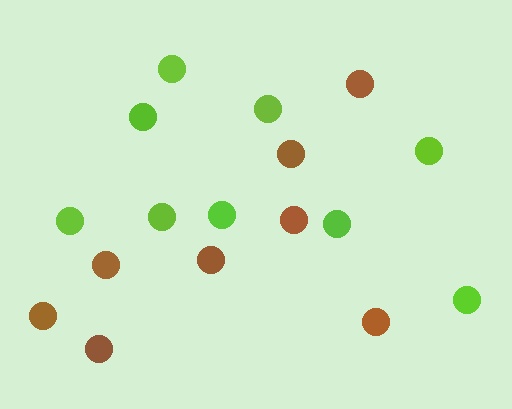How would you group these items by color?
There are 2 groups: one group of lime circles (9) and one group of brown circles (8).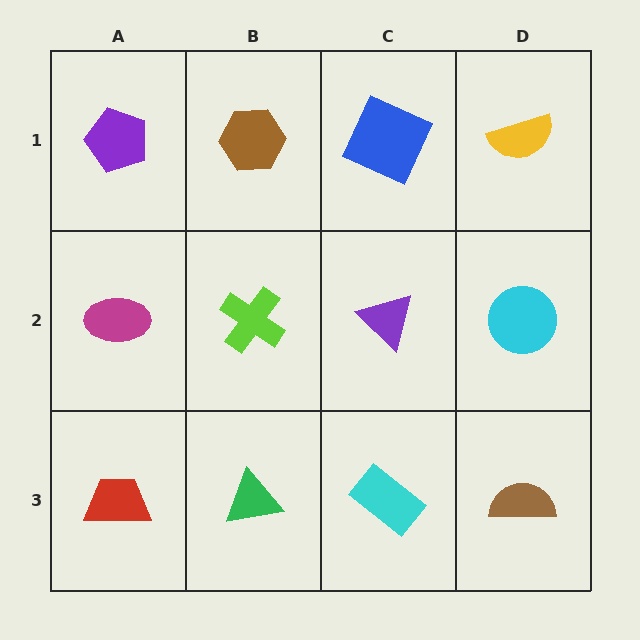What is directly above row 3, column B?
A lime cross.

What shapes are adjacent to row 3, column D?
A cyan circle (row 2, column D), a cyan rectangle (row 3, column C).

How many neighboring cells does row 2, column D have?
3.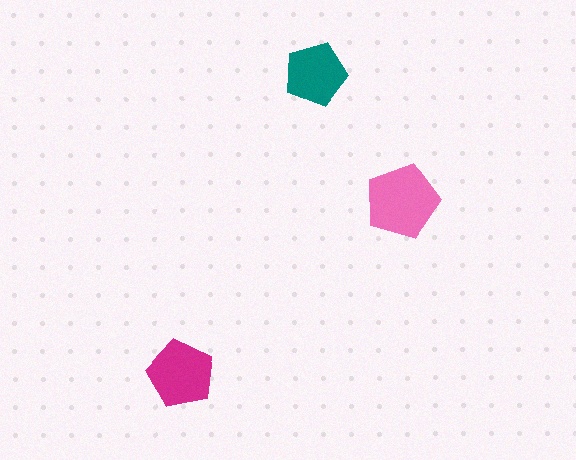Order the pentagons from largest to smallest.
the pink one, the magenta one, the teal one.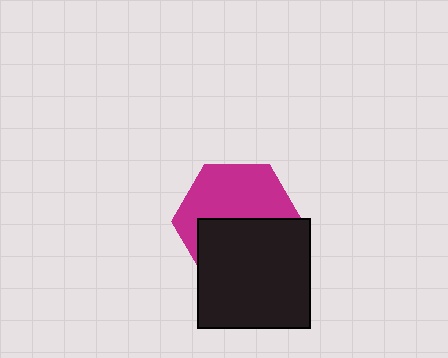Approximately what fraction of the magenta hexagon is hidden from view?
Roughly 48% of the magenta hexagon is hidden behind the black rectangle.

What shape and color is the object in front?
The object in front is a black rectangle.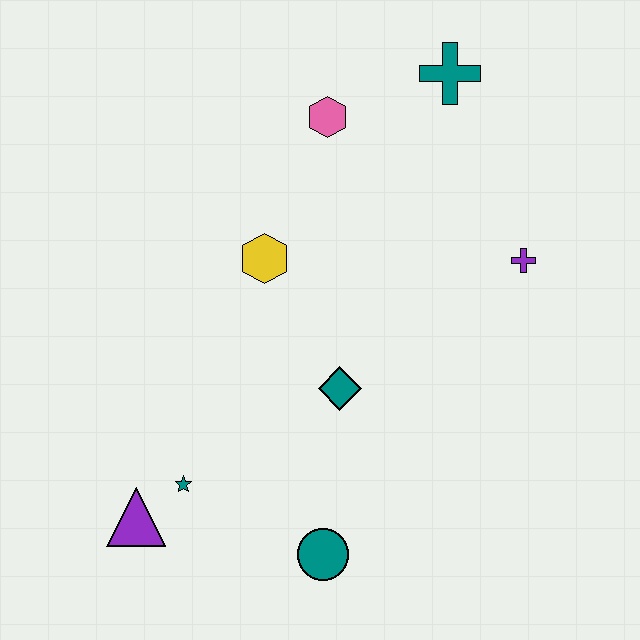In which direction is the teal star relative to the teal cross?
The teal star is below the teal cross.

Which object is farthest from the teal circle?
The teal cross is farthest from the teal circle.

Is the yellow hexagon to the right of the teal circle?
No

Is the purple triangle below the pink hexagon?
Yes